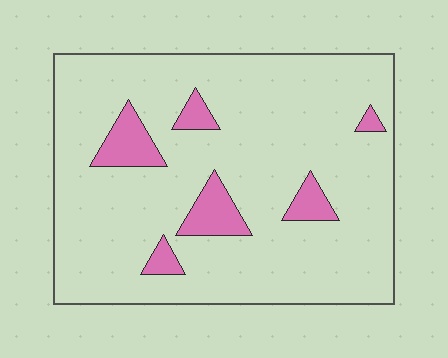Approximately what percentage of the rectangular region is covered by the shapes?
Approximately 10%.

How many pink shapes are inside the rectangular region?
6.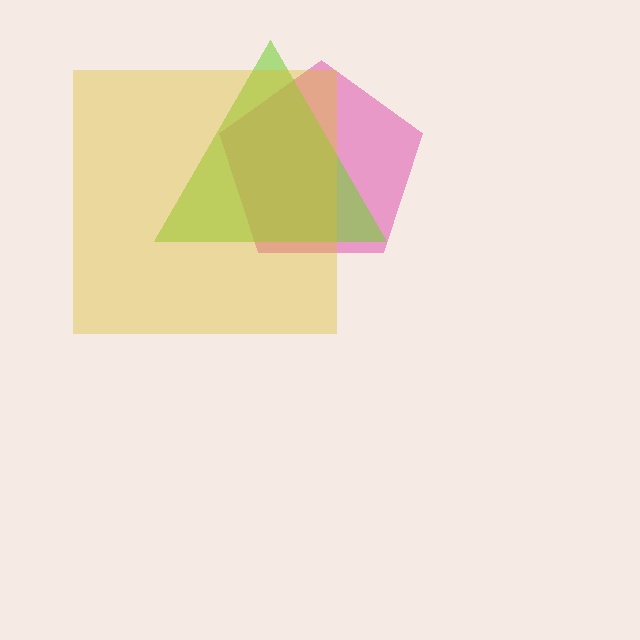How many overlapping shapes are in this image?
There are 3 overlapping shapes in the image.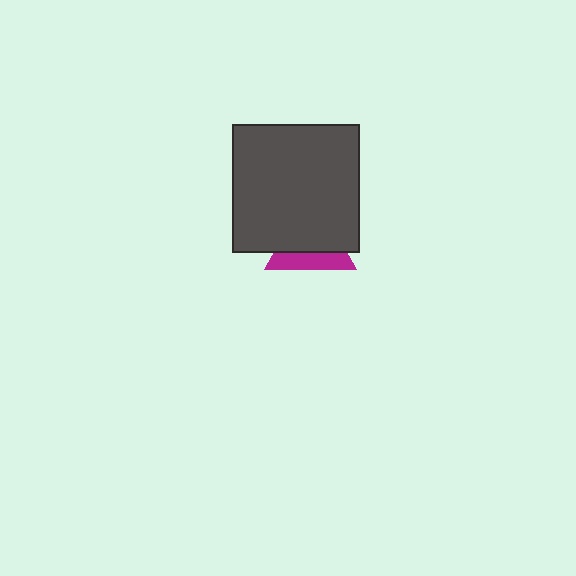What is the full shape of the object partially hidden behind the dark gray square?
The partially hidden object is a magenta triangle.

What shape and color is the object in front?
The object in front is a dark gray square.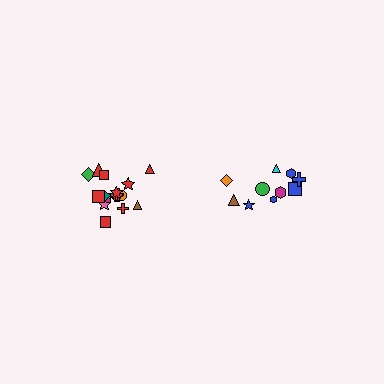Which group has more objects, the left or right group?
The left group.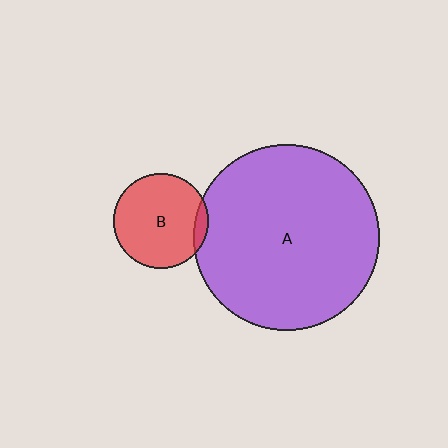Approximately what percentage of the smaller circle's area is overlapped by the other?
Approximately 5%.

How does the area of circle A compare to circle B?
Approximately 3.9 times.